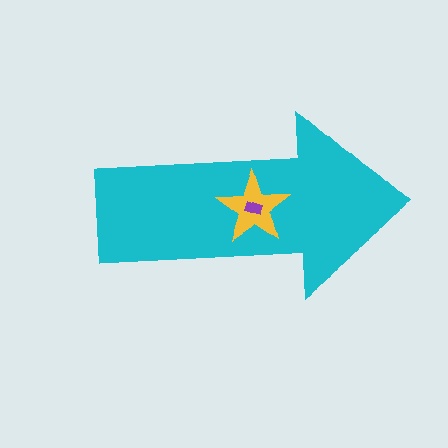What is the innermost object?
The purple rectangle.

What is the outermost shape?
The cyan arrow.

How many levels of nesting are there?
3.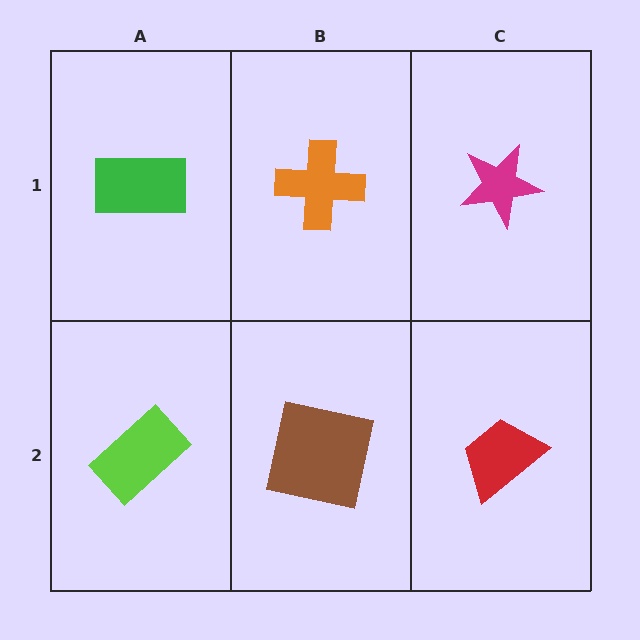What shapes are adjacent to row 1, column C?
A red trapezoid (row 2, column C), an orange cross (row 1, column B).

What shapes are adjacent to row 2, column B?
An orange cross (row 1, column B), a lime rectangle (row 2, column A), a red trapezoid (row 2, column C).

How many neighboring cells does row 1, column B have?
3.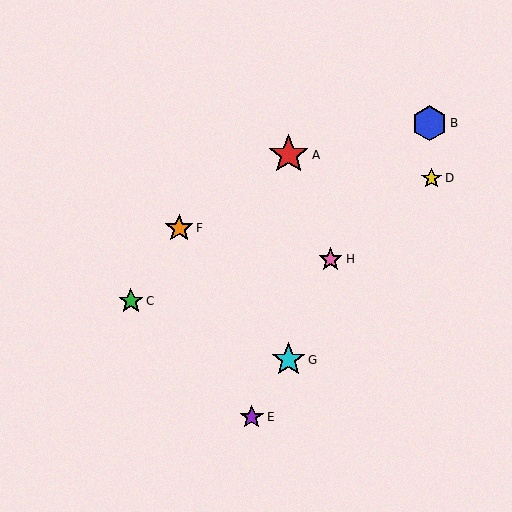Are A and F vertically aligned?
No, A is at x≈289 and F is at x≈179.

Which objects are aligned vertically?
Objects A, G are aligned vertically.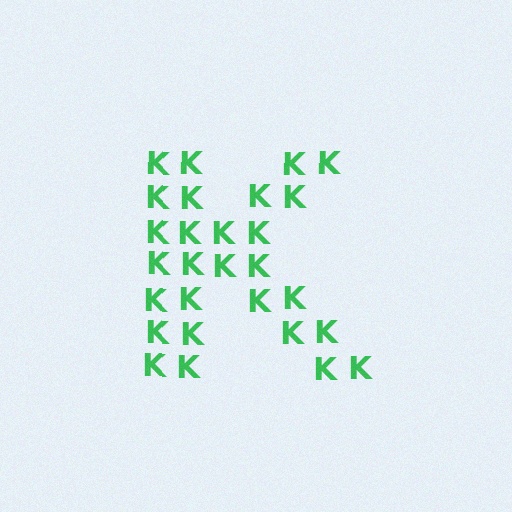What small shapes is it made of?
It is made of small letter K's.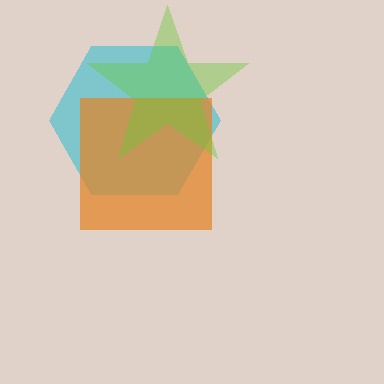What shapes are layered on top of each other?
The layered shapes are: a cyan hexagon, an orange square, a lime star.